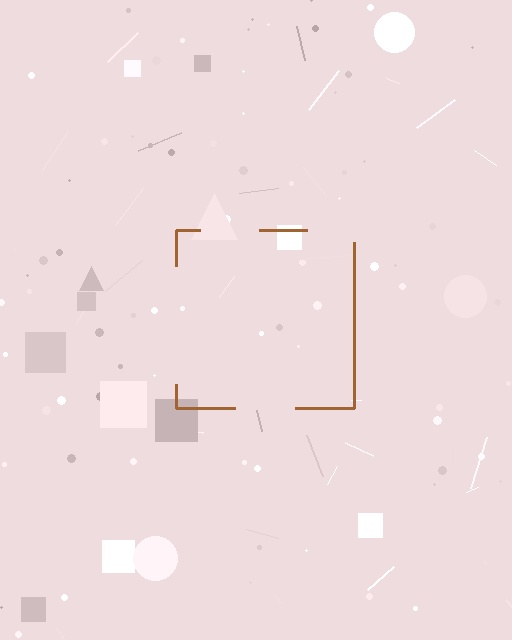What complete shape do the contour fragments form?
The contour fragments form a square.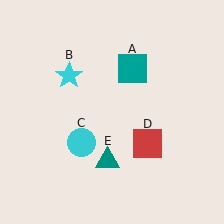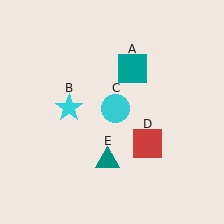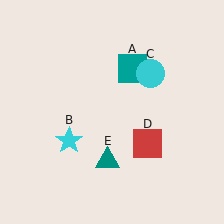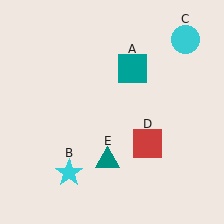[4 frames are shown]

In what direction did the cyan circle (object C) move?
The cyan circle (object C) moved up and to the right.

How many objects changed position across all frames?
2 objects changed position: cyan star (object B), cyan circle (object C).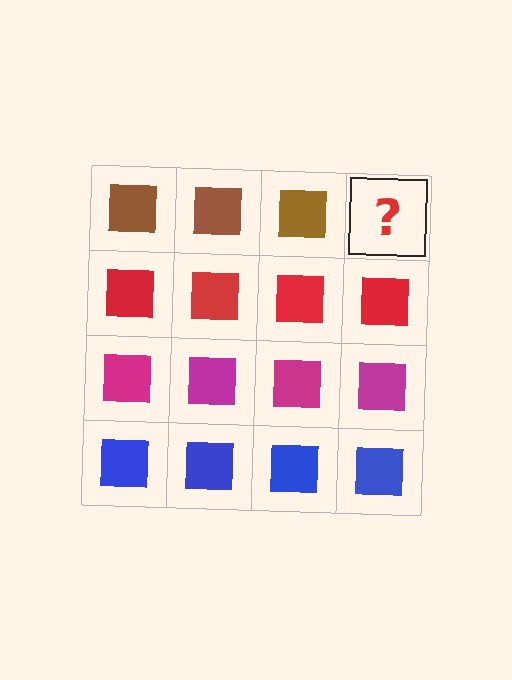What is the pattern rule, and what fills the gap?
The rule is that each row has a consistent color. The gap should be filled with a brown square.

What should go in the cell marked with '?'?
The missing cell should contain a brown square.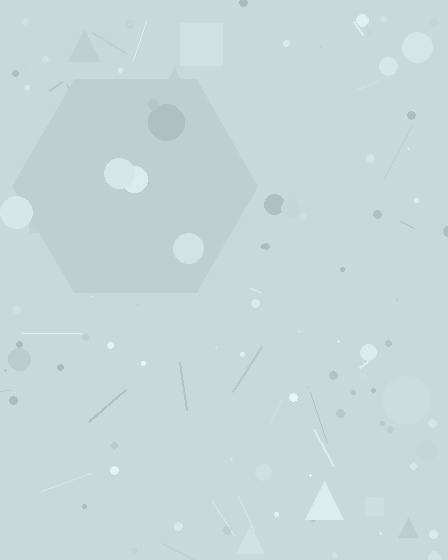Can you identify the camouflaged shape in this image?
The camouflaged shape is a hexagon.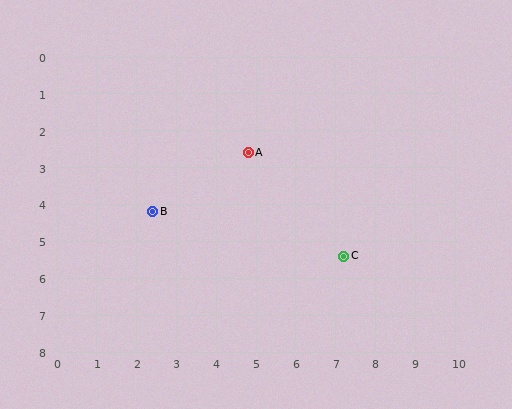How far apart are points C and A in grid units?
Points C and A are about 3.7 grid units apart.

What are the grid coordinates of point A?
Point A is at approximately (4.8, 2.6).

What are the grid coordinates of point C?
Point C is at approximately (7.2, 5.4).